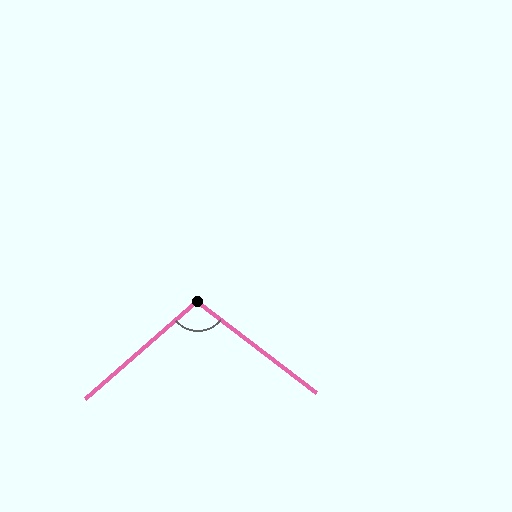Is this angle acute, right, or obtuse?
It is obtuse.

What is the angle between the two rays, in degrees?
Approximately 102 degrees.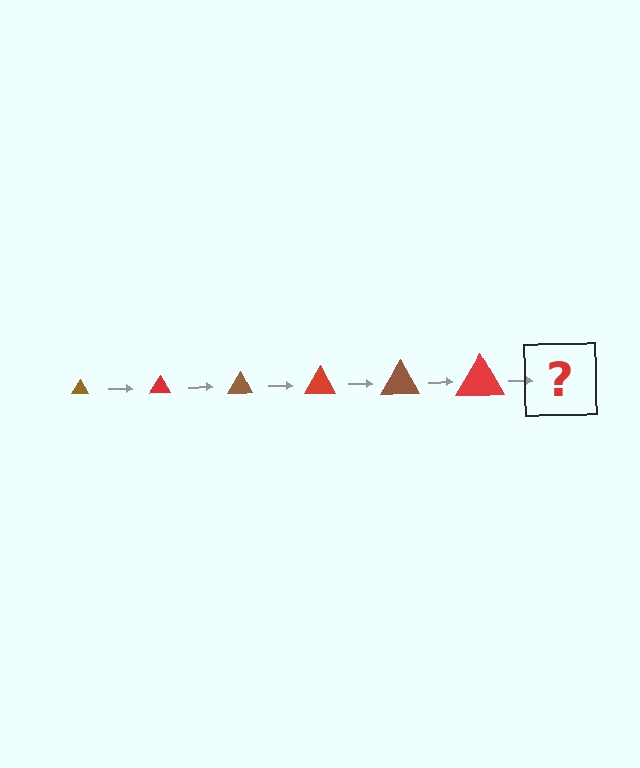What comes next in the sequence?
The next element should be a brown triangle, larger than the previous one.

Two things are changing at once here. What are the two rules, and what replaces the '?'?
The two rules are that the triangle grows larger each step and the color cycles through brown and red. The '?' should be a brown triangle, larger than the previous one.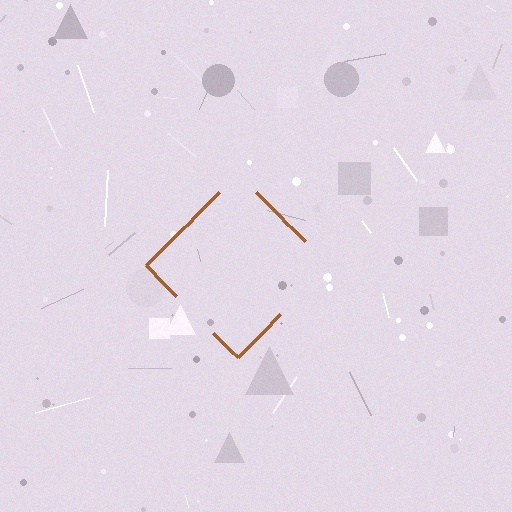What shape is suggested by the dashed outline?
The dashed outline suggests a diamond.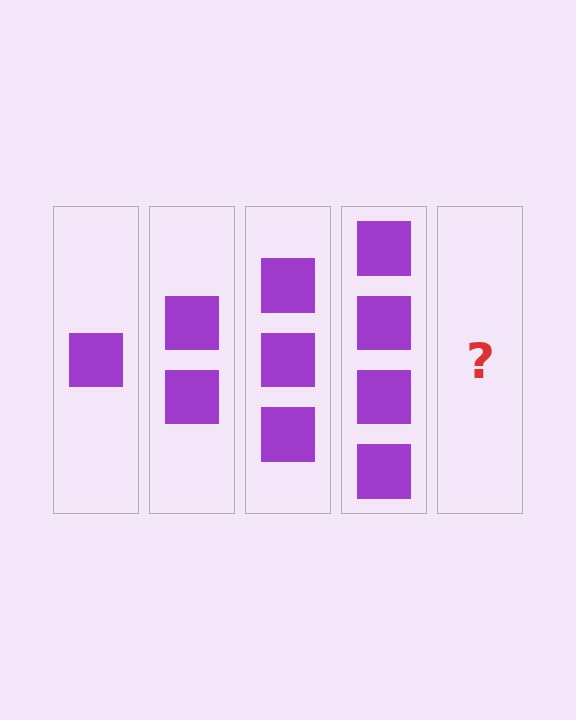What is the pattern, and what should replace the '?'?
The pattern is that each step adds one more square. The '?' should be 5 squares.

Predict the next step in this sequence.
The next step is 5 squares.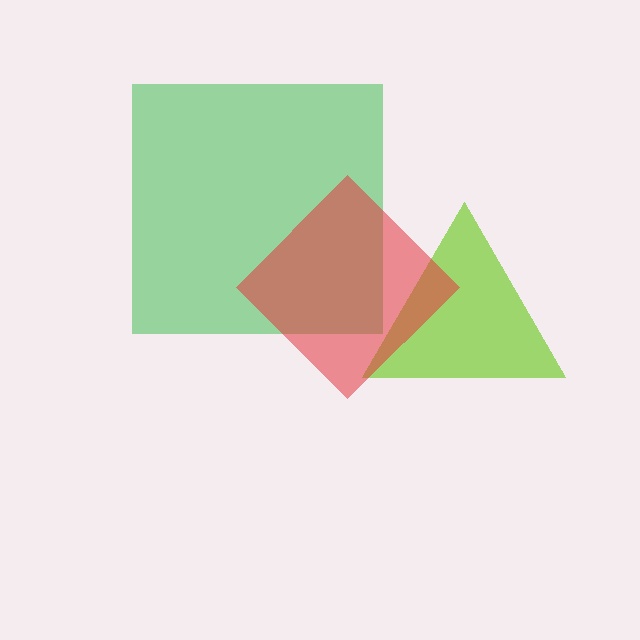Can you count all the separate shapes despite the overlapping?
Yes, there are 3 separate shapes.